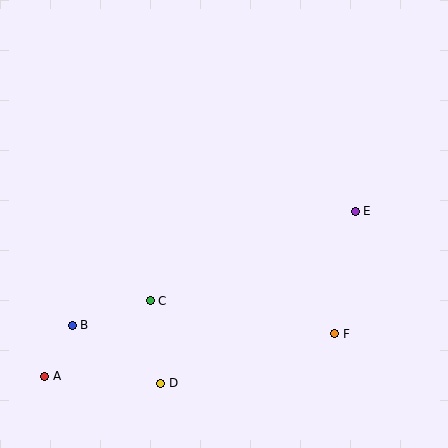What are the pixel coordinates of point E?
Point E is at (355, 211).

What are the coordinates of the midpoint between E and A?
The midpoint between E and A is at (200, 294).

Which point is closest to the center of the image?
Point C at (150, 301) is closest to the center.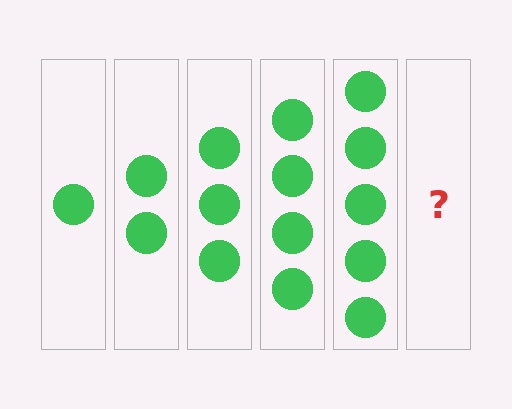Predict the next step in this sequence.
The next step is 6 circles.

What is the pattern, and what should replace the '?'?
The pattern is that each step adds one more circle. The '?' should be 6 circles.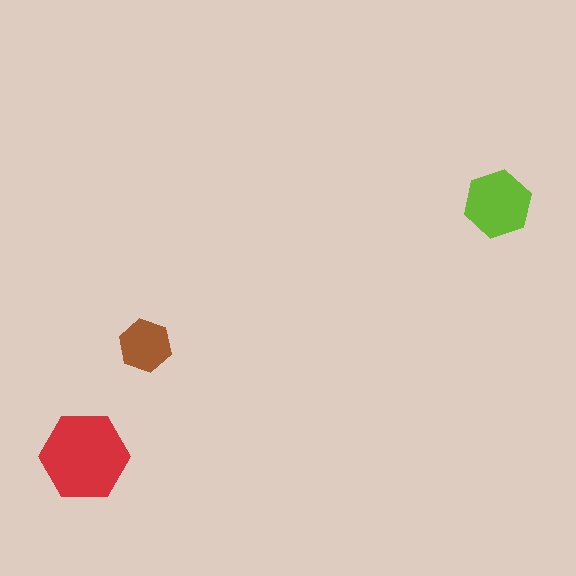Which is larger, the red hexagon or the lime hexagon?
The red one.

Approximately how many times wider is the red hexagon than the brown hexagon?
About 1.5 times wider.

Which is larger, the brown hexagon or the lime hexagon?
The lime one.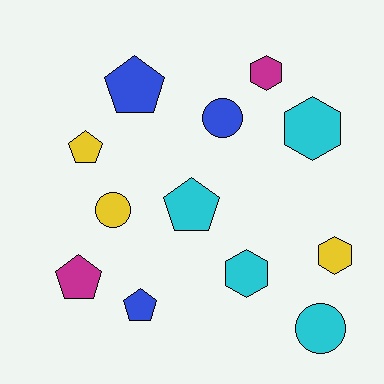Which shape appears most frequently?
Pentagon, with 5 objects.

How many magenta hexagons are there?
There is 1 magenta hexagon.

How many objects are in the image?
There are 12 objects.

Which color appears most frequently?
Cyan, with 4 objects.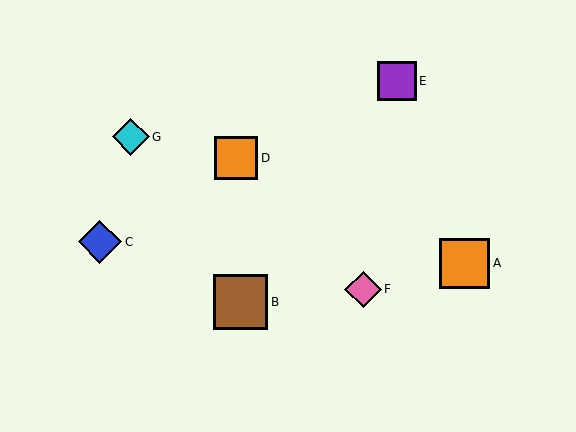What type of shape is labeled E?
Shape E is a purple square.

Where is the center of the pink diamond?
The center of the pink diamond is at (363, 289).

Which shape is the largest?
The brown square (labeled B) is the largest.